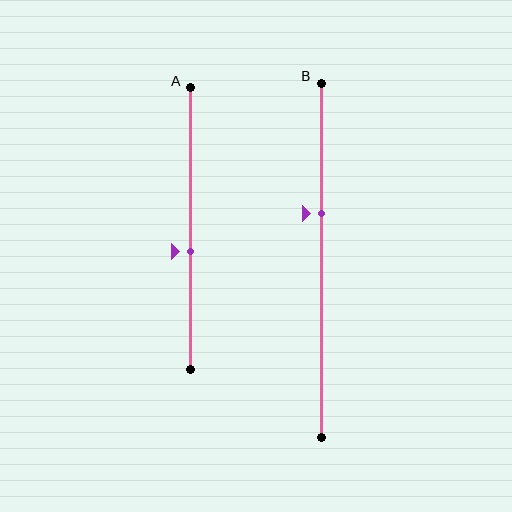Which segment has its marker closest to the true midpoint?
Segment A has its marker closest to the true midpoint.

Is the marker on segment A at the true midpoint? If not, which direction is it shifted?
No, the marker on segment A is shifted downward by about 8% of the segment length.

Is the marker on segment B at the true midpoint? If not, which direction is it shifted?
No, the marker on segment B is shifted upward by about 13% of the segment length.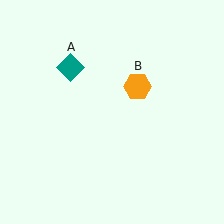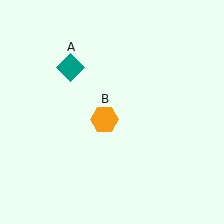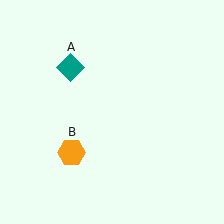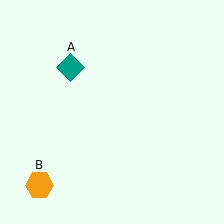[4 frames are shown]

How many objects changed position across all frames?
1 object changed position: orange hexagon (object B).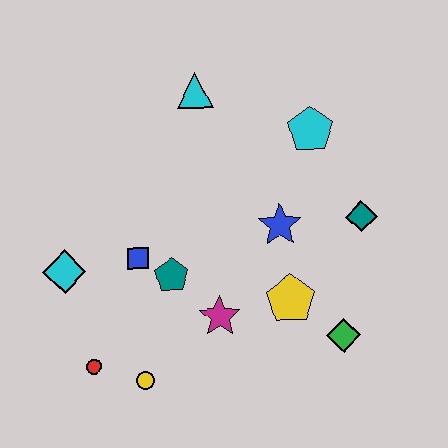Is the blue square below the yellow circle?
No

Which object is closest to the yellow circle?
The red circle is closest to the yellow circle.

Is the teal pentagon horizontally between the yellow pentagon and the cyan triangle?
No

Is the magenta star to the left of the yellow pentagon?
Yes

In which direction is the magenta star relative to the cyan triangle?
The magenta star is below the cyan triangle.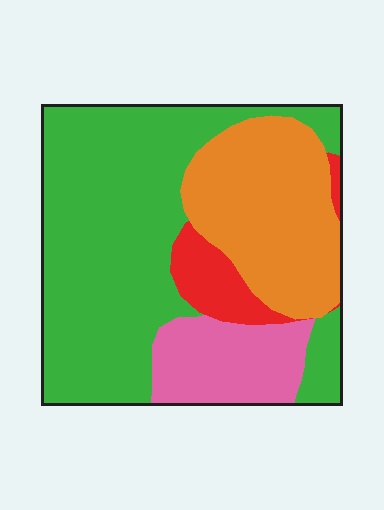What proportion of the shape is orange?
Orange covers 26% of the shape.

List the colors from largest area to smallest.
From largest to smallest: green, orange, pink, red.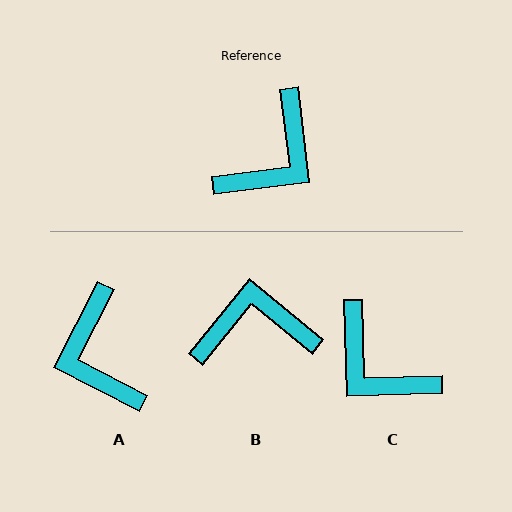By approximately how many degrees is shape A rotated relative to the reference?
Approximately 124 degrees clockwise.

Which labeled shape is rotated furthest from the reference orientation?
B, about 134 degrees away.